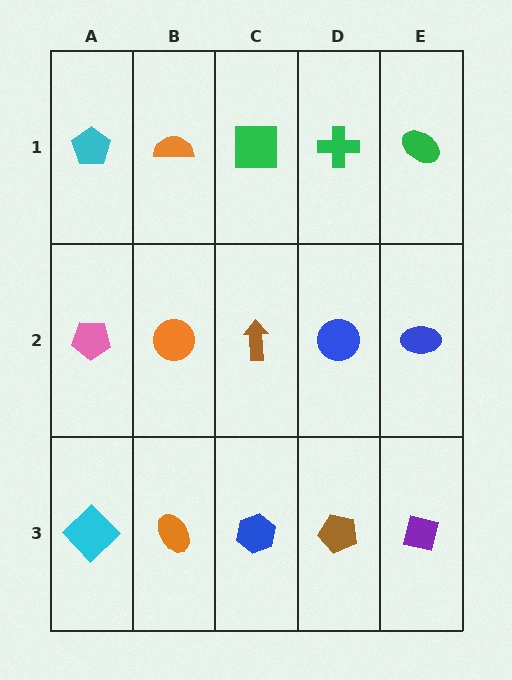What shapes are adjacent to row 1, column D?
A blue circle (row 2, column D), a green square (row 1, column C), a green ellipse (row 1, column E).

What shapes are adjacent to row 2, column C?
A green square (row 1, column C), a blue hexagon (row 3, column C), an orange circle (row 2, column B), a blue circle (row 2, column D).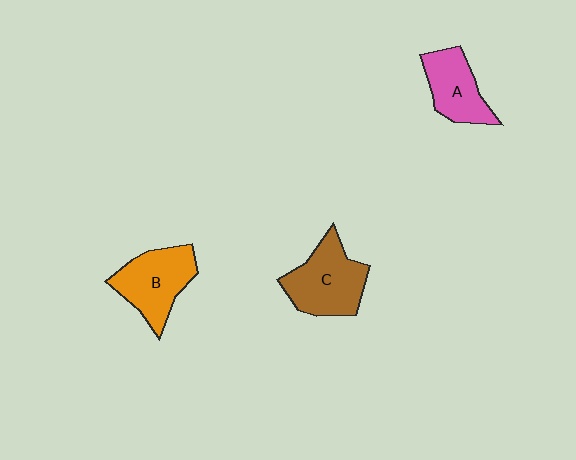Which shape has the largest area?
Shape C (brown).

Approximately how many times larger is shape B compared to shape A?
Approximately 1.3 times.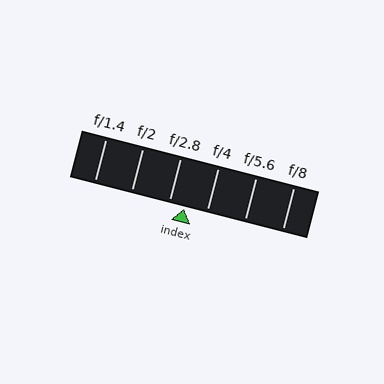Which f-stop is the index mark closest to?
The index mark is closest to f/2.8.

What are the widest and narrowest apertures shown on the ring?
The widest aperture shown is f/1.4 and the narrowest is f/8.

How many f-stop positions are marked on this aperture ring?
There are 6 f-stop positions marked.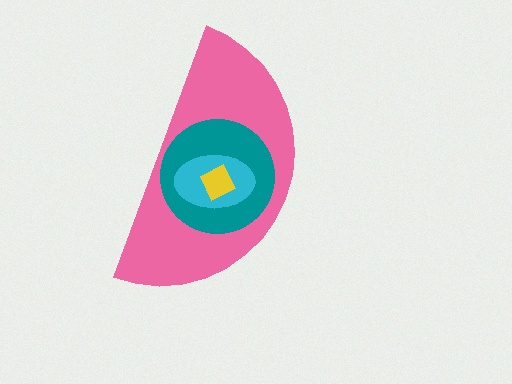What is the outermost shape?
The pink semicircle.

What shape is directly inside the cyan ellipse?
The yellow diamond.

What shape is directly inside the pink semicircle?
The teal circle.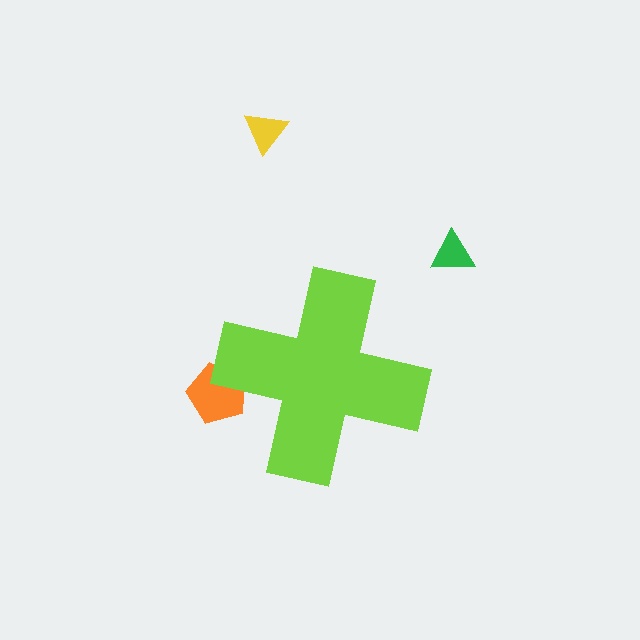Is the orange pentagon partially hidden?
Yes, the orange pentagon is partially hidden behind the lime cross.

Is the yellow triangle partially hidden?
No, the yellow triangle is fully visible.